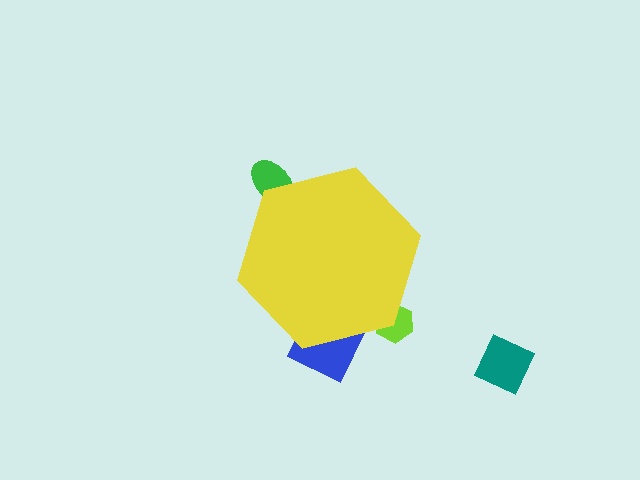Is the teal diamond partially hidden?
No, the teal diamond is fully visible.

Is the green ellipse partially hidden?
Yes, the green ellipse is partially hidden behind the yellow hexagon.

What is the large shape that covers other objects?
A yellow hexagon.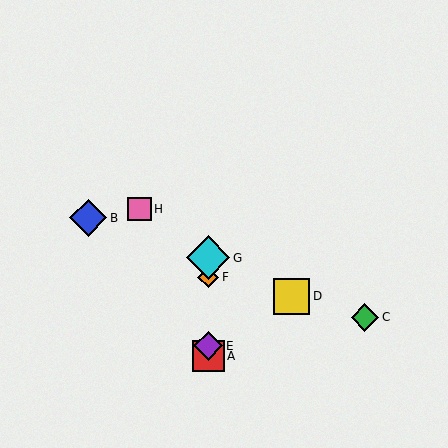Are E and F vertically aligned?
Yes, both are at x≈208.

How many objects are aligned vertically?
4 objects (A, E, F, G) are aligned vertically.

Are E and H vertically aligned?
No, E is at x≈208 and H is at x≈140.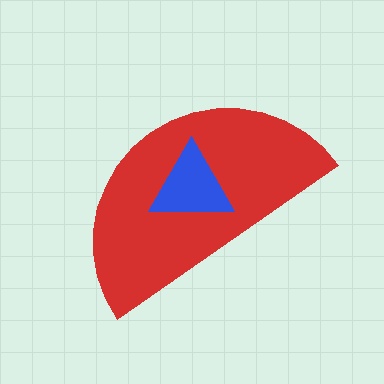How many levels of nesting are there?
2.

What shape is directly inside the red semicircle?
The blue triangle.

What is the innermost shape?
The blue triangle.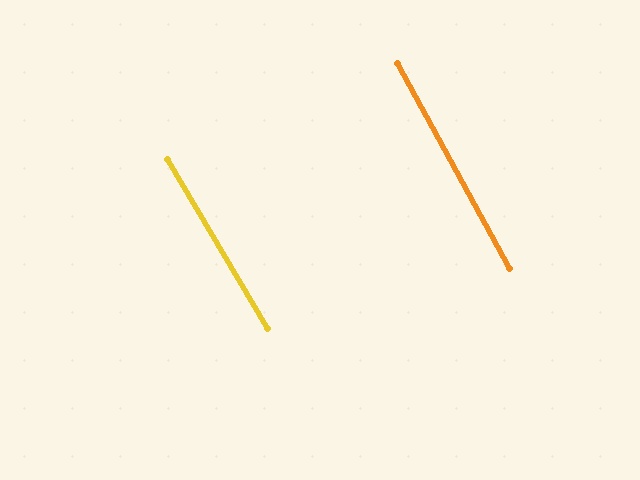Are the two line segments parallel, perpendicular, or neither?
Parallel — their directions differ by only 1.9°.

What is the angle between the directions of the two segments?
Approximately 2 degrees.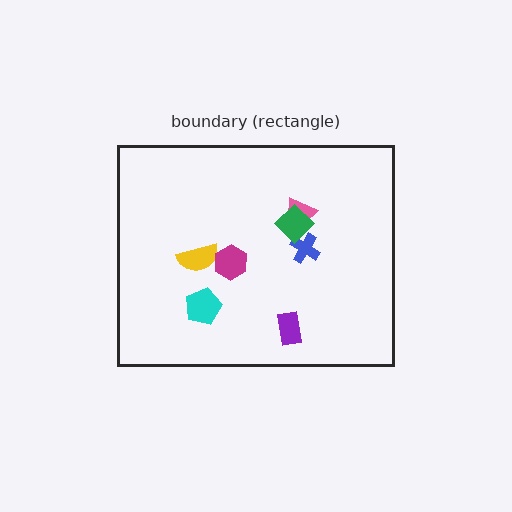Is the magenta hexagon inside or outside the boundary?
Inside.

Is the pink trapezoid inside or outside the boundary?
Inside.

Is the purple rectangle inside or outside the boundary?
Inside.